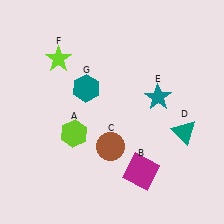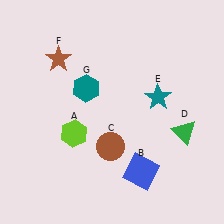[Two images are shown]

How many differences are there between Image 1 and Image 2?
There are 3 differences between the two images.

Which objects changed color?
B changed from magenta to blue. D changed from teal to green. F changed from lime to brown.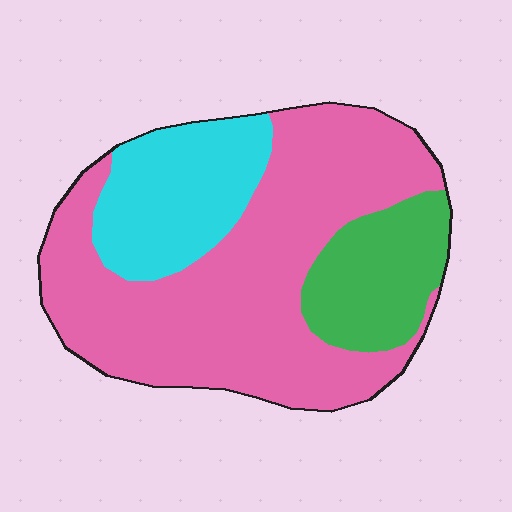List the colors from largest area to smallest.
From largest to smallest: pink, cyan, green.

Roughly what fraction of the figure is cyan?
Cyan takes up between a sixth and a third of the figure.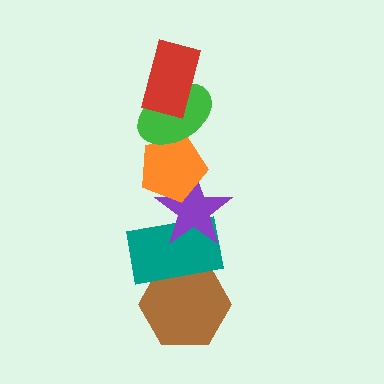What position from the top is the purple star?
The purple star is 4th from the top.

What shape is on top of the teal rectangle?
The purple star is on top of the teal rectangle.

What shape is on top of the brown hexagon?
The teal rectangle is on top of the brown hexagon.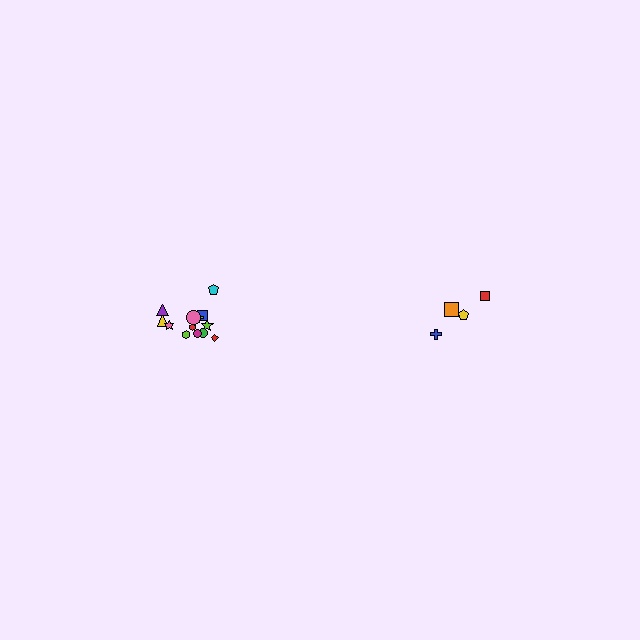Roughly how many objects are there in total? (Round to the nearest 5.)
Roughly 20 objects in total.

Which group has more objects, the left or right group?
The left group.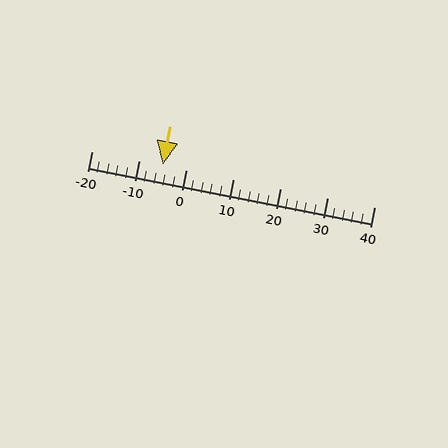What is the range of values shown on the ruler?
The ruler shows values from -20 to 40.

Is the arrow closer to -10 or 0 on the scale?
The arrow is closer to 0.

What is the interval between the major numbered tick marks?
The major tick marks are spaced 10 units apart.